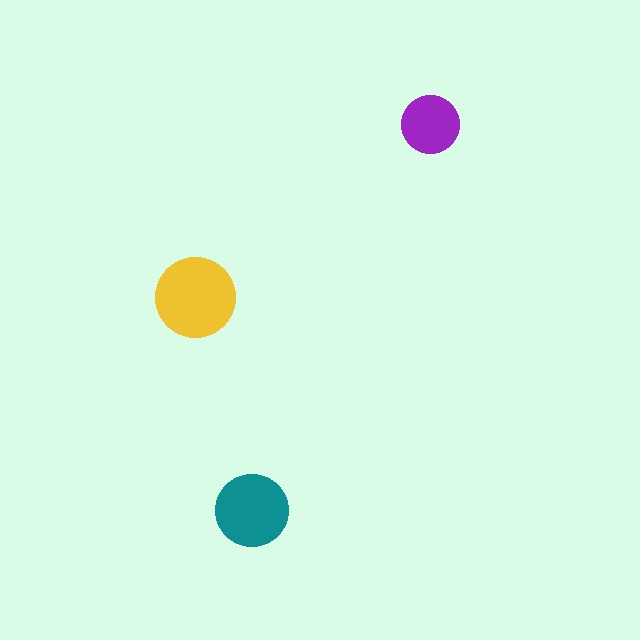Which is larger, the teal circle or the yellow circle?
The yellow one.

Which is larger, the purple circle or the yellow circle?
The yellow one.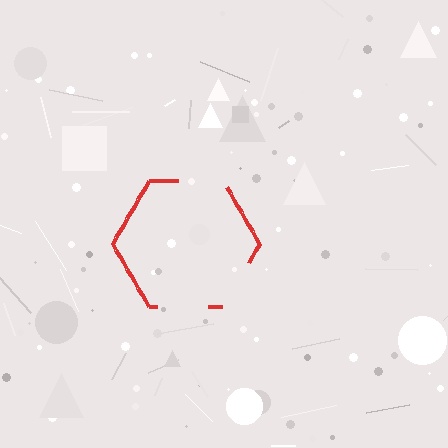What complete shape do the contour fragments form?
The contour fragments form a hexagon.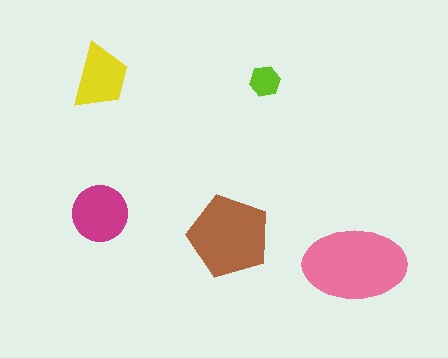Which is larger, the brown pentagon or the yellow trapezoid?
The brown pentagon.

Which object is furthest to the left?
The magenta circle is leftmost.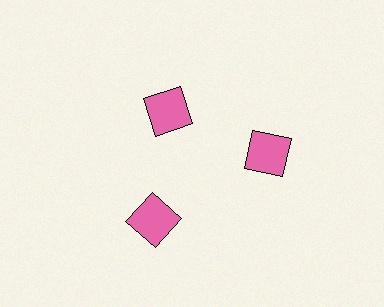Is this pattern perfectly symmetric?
No. The 3 pink squares are arranged in a ring, but one element near the 11 o'clock position is pulled inward toward the center, breaking the 3-fold rotational symmetry.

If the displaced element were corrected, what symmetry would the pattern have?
It would have 3-fold rotational symmetry — the pattern would map onto itself every 120 degrees.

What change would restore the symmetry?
The symmetry would be restored by moving it outward, back onto the ring so that all 3 squares sit at equal angles and equal distance from the center.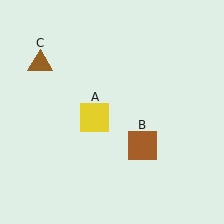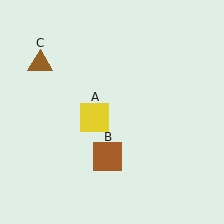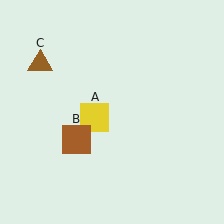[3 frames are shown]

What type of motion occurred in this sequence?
The brown square (object B) rotated clockwise around the center of the scene.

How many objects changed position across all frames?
1 object changed position: brown square (object B).